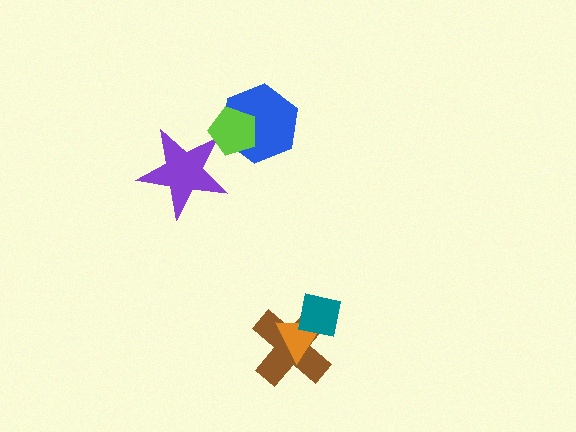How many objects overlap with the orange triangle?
2 objects overlap with the orange triangle.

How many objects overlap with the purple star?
1 object overlaps with the purple star.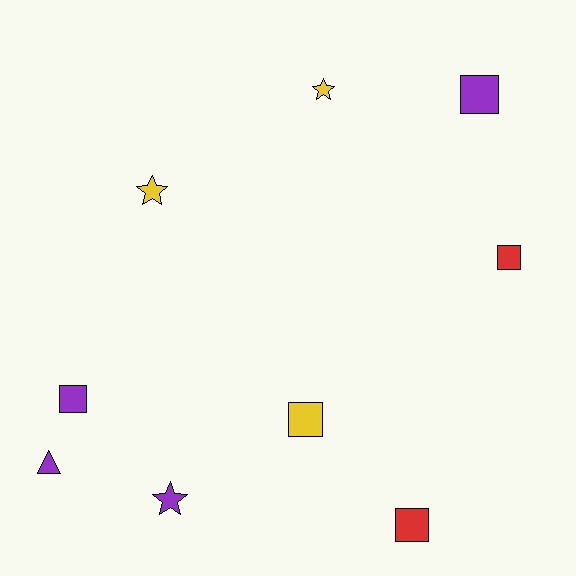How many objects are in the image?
There are 9 objects.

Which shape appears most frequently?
Square, with 5 objects.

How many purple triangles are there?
There is 1 purple triangle.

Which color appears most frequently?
Purple, with 4 objects.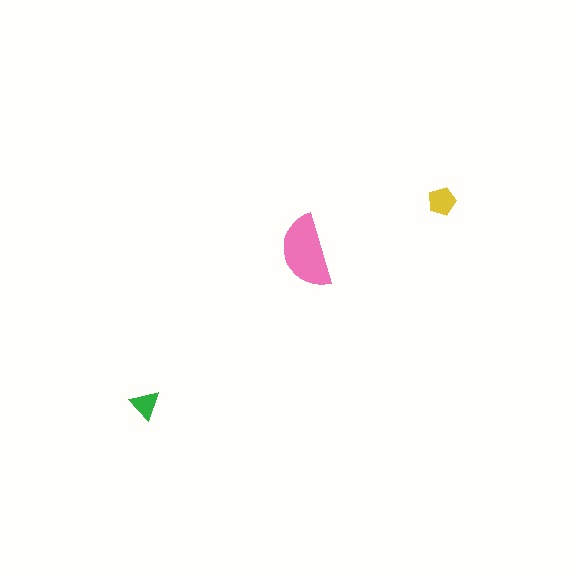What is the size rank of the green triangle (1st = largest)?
3rd.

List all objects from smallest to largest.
The green triangle, the yellow pentagon, the pink semicircle.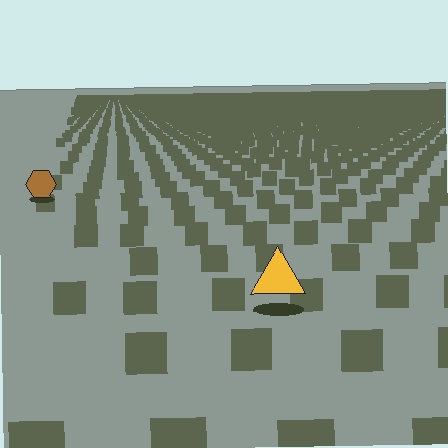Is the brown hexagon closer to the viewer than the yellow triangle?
No. The yellow triangle is closer — you can tell from the texture gradient: the ground texture is coarser near it.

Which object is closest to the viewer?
The yellow triangle is closest. The texture marks near it are larger and more spread out.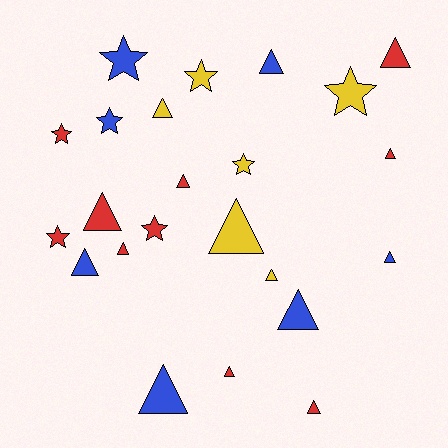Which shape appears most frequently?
Triangle, with 15 objects.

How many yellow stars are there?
There are 3 yellow stars.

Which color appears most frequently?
Red, with 10 objects.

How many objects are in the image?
There are 23 objects.